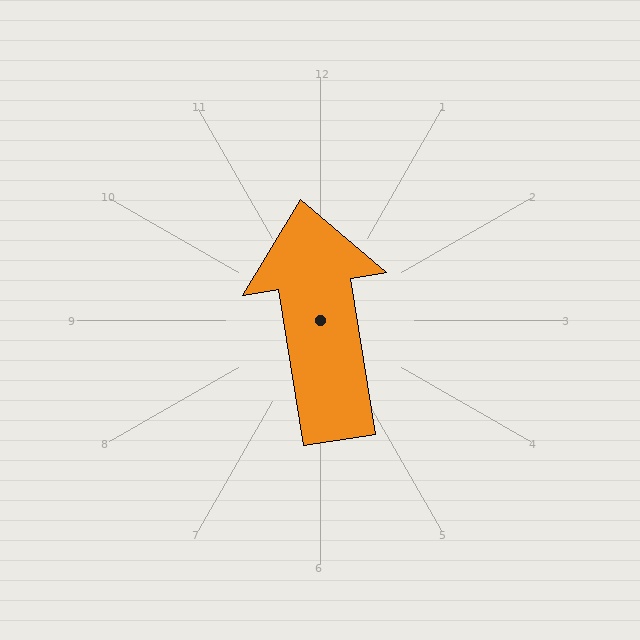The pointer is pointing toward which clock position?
Roughly 12 o'clock.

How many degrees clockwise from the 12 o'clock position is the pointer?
Approximately 351 degrees.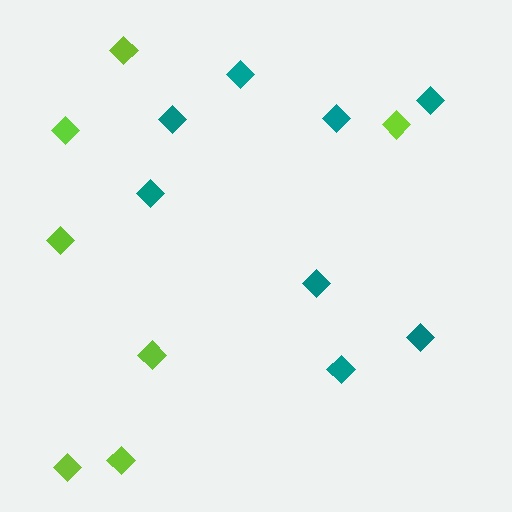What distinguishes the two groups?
There are 2 groups: one group of teal diamonds (8) and one group of lime diamonds (7).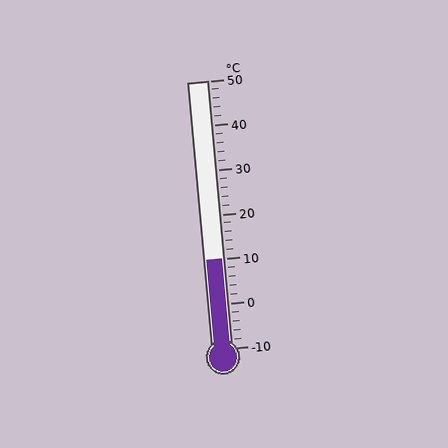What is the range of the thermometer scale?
The thermometer scale ranges from -10°C to 50°C.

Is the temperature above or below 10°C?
The temperature is at 10°C.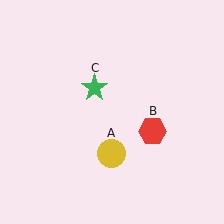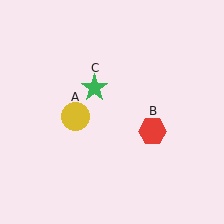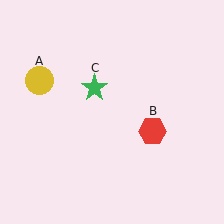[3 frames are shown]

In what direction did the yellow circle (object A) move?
The yellow circle (object A) moved up and to the left.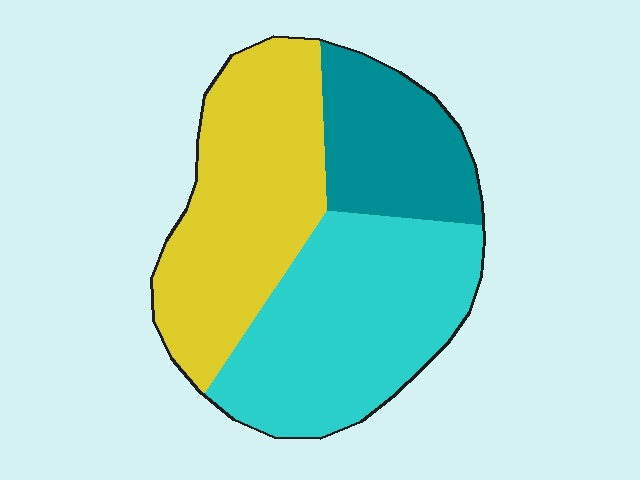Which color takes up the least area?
Teal, at roughly 20%.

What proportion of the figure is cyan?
Cyan covers 40% of the figure.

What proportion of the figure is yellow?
Yellow takes up between a quarter and a half of the figure.